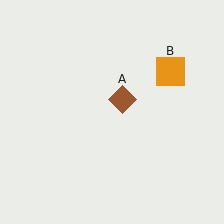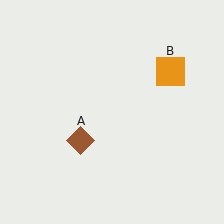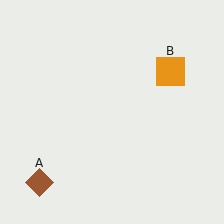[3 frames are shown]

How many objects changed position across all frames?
1 object changed position: brown diamond (object A).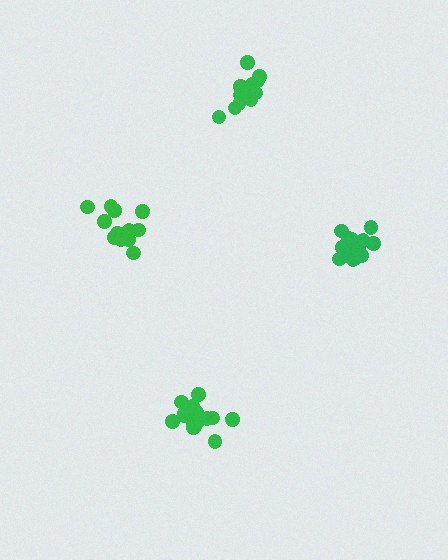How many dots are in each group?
Group 1: 19 dots, Group 2: 18 dots, Group 3: 13 dots, Group 4: 17 dots (67 total).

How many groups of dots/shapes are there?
There are 4 groups.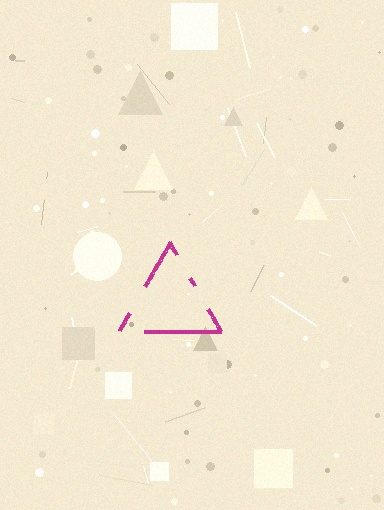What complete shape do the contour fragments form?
The contour fragments form a triangle.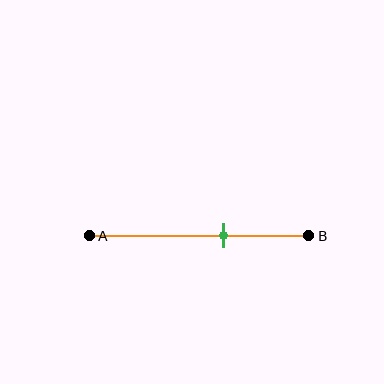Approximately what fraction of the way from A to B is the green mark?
The green mark is approximately 60% of the way from A to B.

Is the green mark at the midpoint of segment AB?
No, the mark is at about 60% from A, not at the 50% midpoint.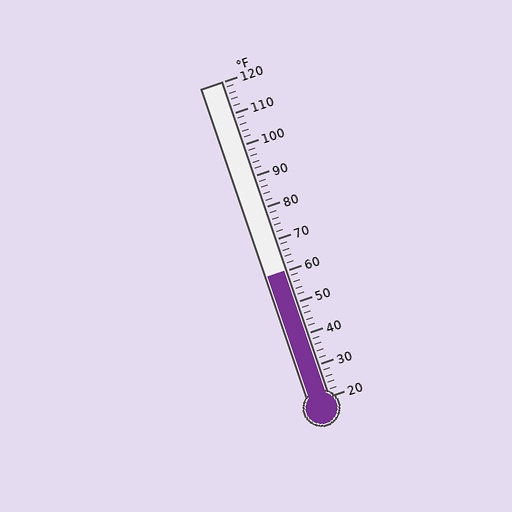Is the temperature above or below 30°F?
The temperature is above 30°F.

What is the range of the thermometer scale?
The thermometer scale ranges from 20°F to 120°F.